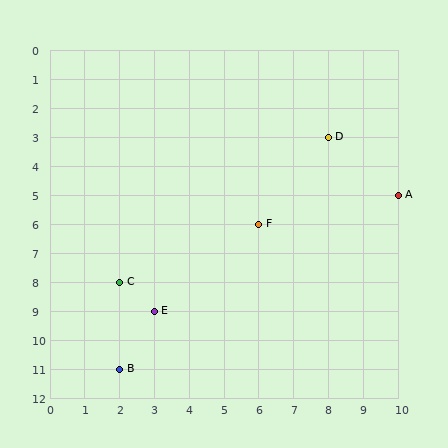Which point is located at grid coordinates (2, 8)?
Point C is at (2, 8).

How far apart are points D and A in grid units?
Points D and A are 2 columns and 2 rows apart (about 2.8 grid units diagonally).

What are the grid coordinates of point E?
Point E is at grid coordinates (3, 9).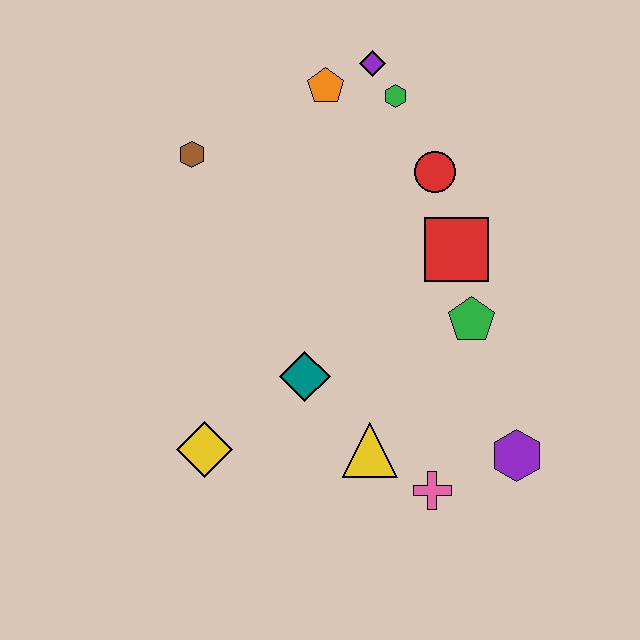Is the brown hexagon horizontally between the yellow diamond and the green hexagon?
No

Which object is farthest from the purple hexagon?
The brown hexagon is farthest from the purple hexagon.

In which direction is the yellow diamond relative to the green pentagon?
The yellow diamond is to the left of the green pentagon.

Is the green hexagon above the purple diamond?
No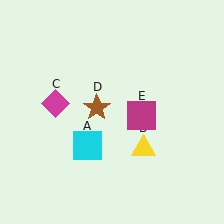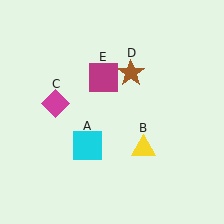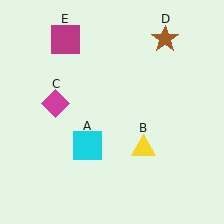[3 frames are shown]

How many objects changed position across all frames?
2 objects changed position: brown star (object D), magenta square (object E).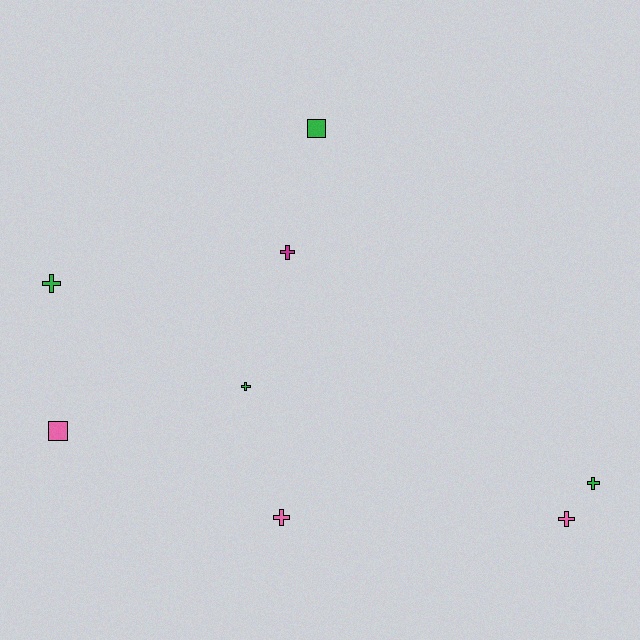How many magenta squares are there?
There are no magenta squares.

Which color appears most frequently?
Green, with 4 objects.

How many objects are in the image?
There are 8 objects.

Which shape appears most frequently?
Cross, with 6 objects.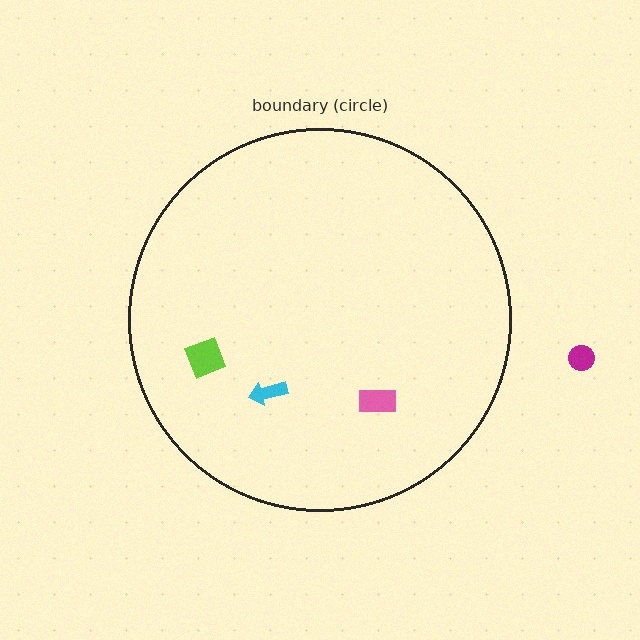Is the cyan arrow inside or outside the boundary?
Inside.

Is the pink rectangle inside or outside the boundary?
Inside.